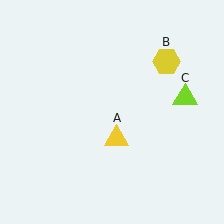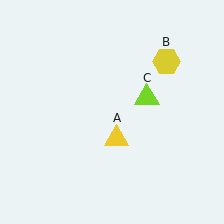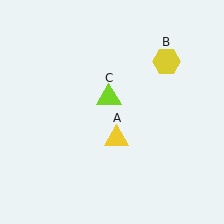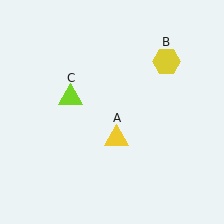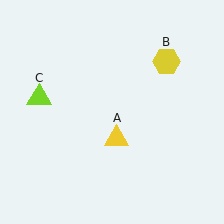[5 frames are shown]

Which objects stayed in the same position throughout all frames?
Yellow triangle (object A) and yellow hexagon (object B) remained stationary.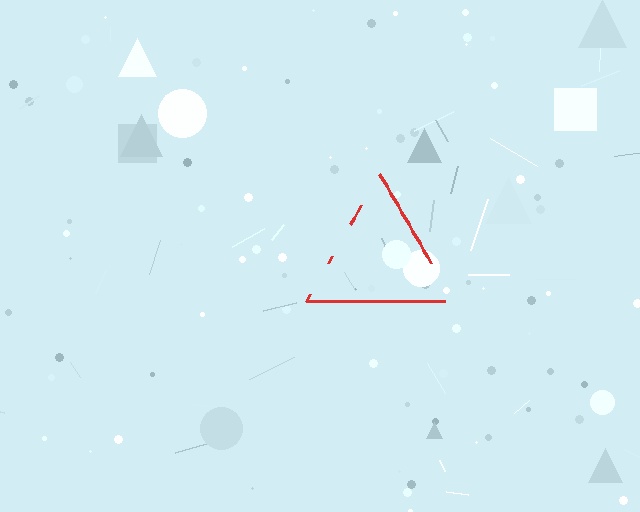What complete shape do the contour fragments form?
The contour fragments form a triangle.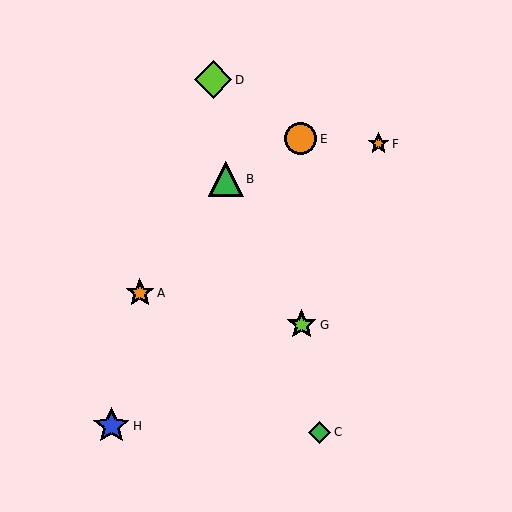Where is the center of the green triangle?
The center of the green triangle is at (226, 179).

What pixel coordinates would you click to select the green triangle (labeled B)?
Click at (226, 179) to select the green triangle B.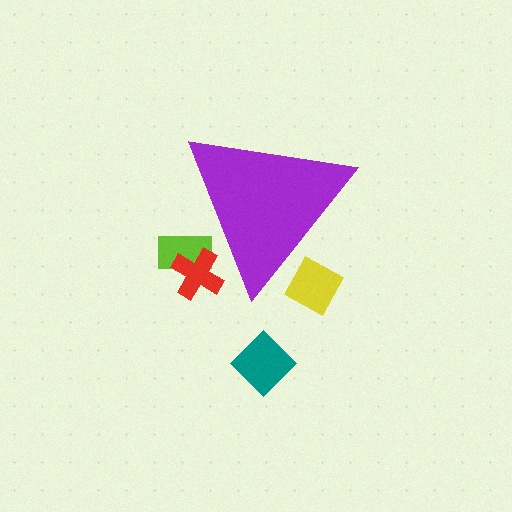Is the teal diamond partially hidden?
No, the teal diamond is fully visible.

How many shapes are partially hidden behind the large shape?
3 shapes are partially hidden.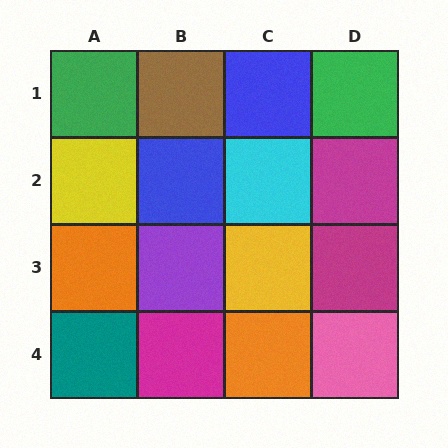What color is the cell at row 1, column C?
Blue.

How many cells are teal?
1 cell is teal.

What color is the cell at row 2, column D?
Magenta.